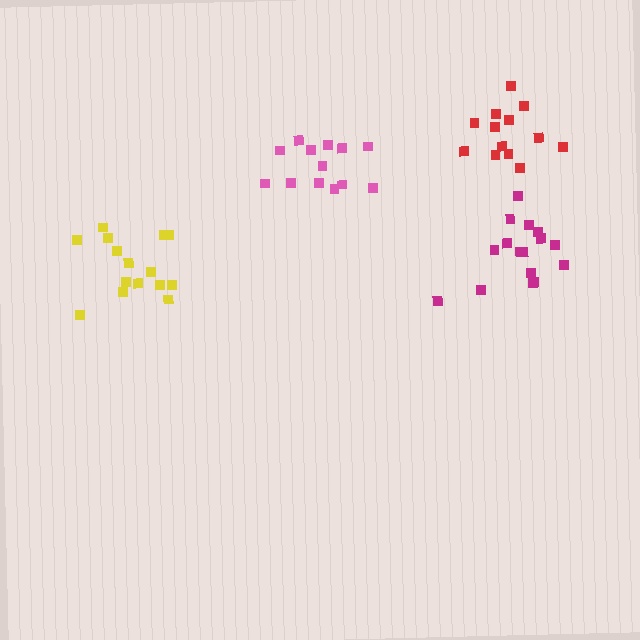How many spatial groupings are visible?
There are 4 spatial groupings.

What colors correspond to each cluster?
The clusters are colored: yellow, red, magenta, pink.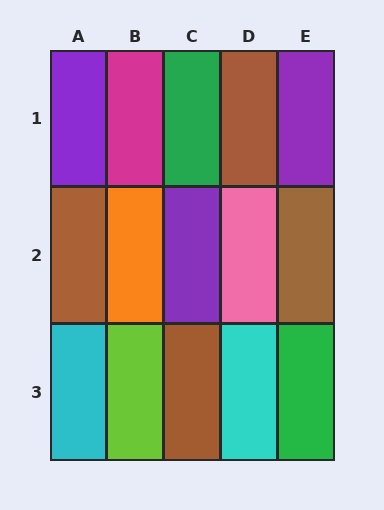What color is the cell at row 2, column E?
Brown.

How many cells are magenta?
1 cell is magenta.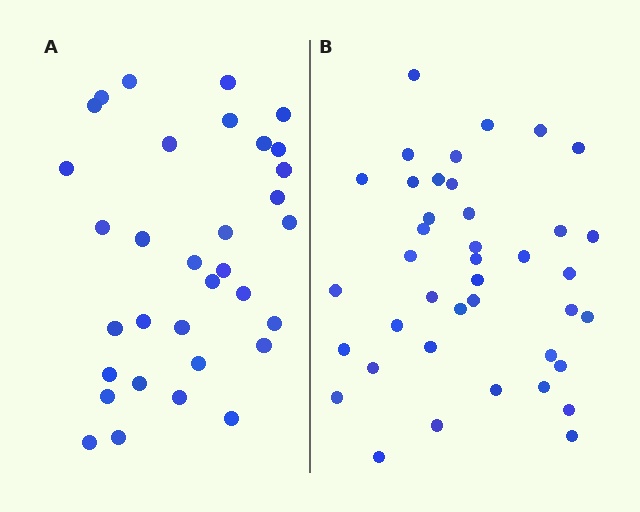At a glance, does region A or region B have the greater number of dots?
Region B (the right region) has more dots.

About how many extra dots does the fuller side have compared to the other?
Region B has roughly 8 or so more dots than region A.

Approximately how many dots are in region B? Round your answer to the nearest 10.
About 40 dots.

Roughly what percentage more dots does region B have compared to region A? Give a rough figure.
About 20% more.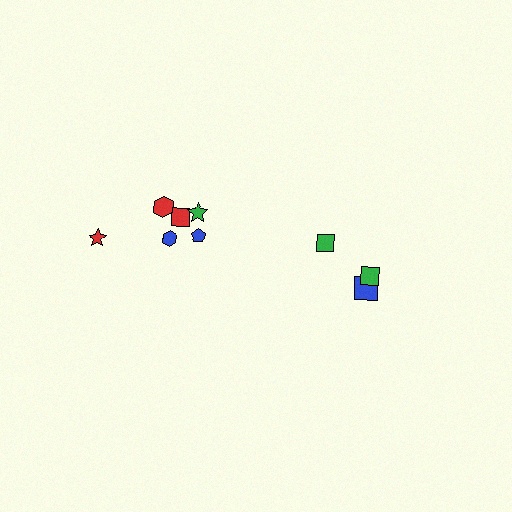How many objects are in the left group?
There are 6 objects.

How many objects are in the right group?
There are 3 objects.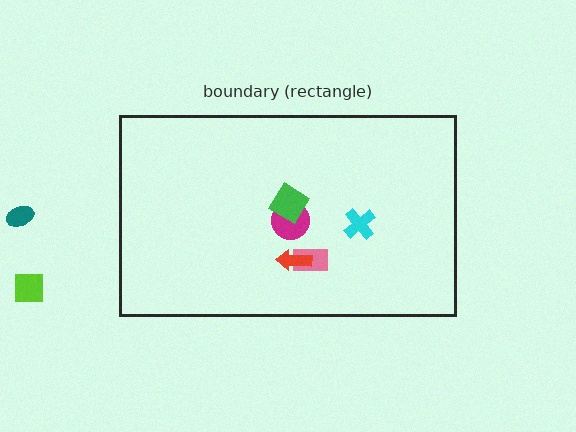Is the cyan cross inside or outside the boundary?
Inside.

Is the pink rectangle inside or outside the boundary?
Inside.